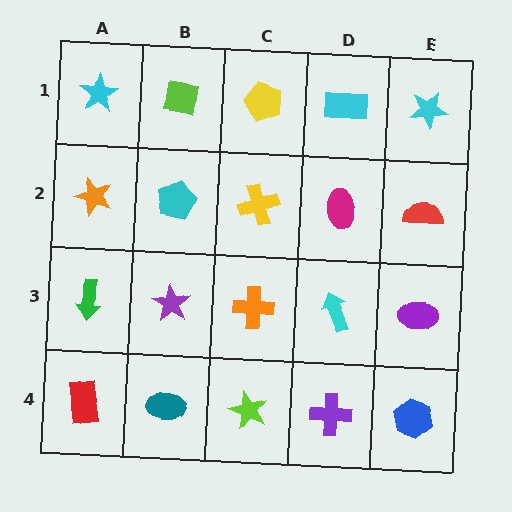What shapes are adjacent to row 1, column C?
A yellow cross (row 2, column C), a lime square (row 1, column B), a cyan rectangle (row 1, column D).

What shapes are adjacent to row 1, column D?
A magenta ellipse (row 2, column D), a yellow pentagon (row 1, column C), a cyan star (row 1, column E).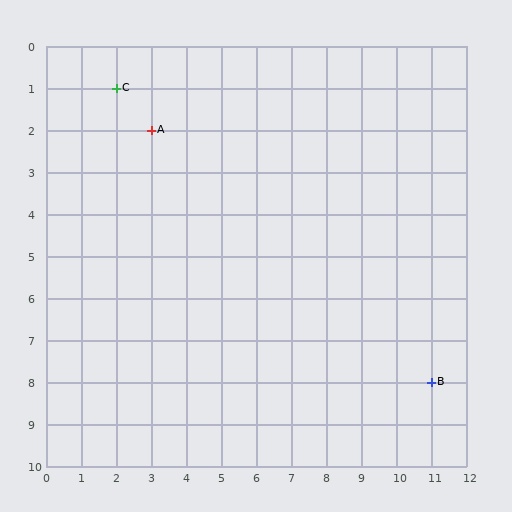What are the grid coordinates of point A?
Point A is at grid coordinates (3, 2).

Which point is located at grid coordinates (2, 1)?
Point C is at (2, 1).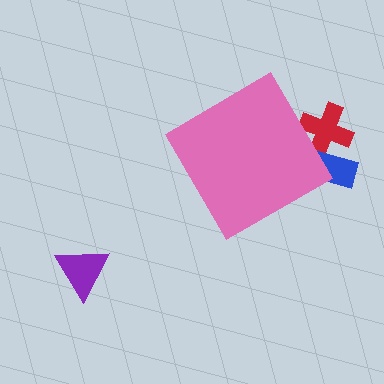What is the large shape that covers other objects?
A pink diamond.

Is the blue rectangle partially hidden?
Yes, the blue rectangle is partially hidden behind the pink diamond.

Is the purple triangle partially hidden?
No, the purple triangle is fully visible.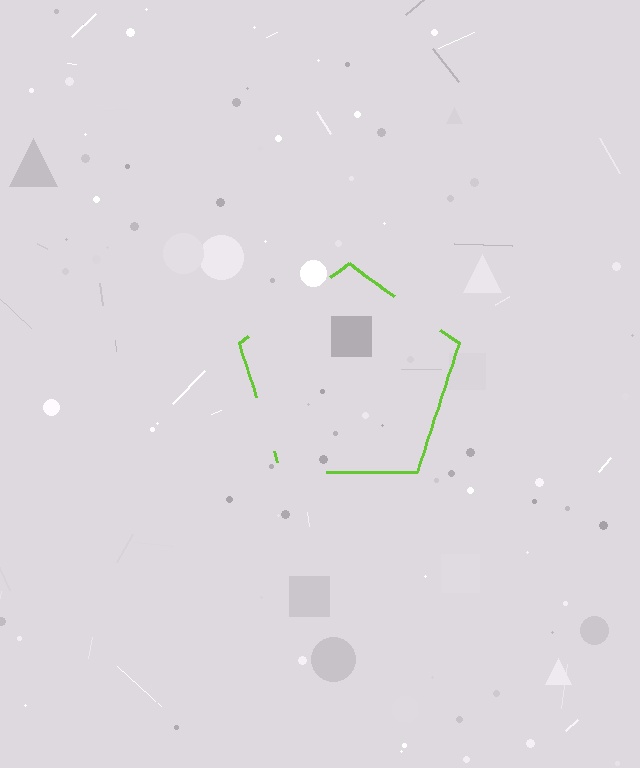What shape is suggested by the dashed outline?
The dashed outline suggests a pentagon.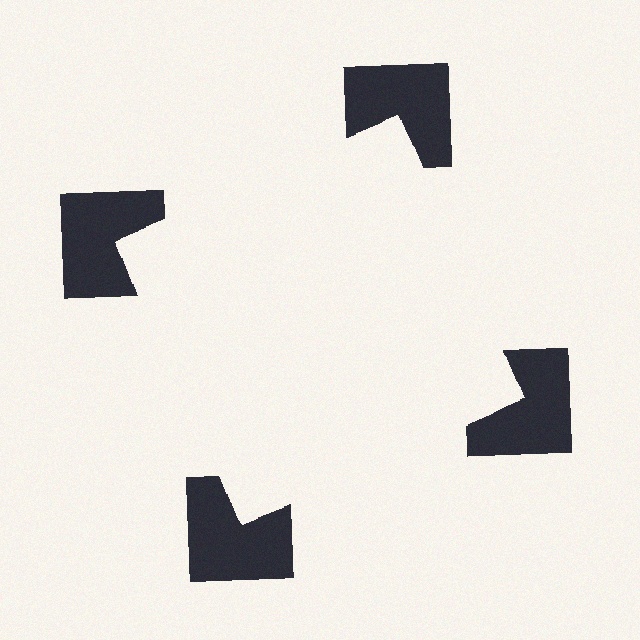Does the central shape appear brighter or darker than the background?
It typically appears slightly brighter than the background, even though no actual brightness change is drawn.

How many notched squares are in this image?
There are 4 — one at each vertex of the illusory square.